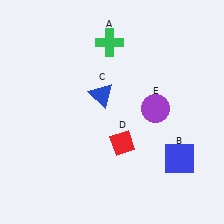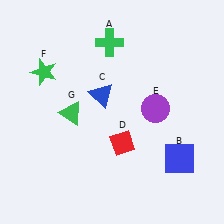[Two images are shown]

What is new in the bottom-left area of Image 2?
A green triangle (G) was added in the bottom-left area of Image 2.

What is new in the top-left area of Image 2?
A green star (F) was added in the top-left area of Image 2.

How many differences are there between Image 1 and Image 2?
There are 2 differences between the two images.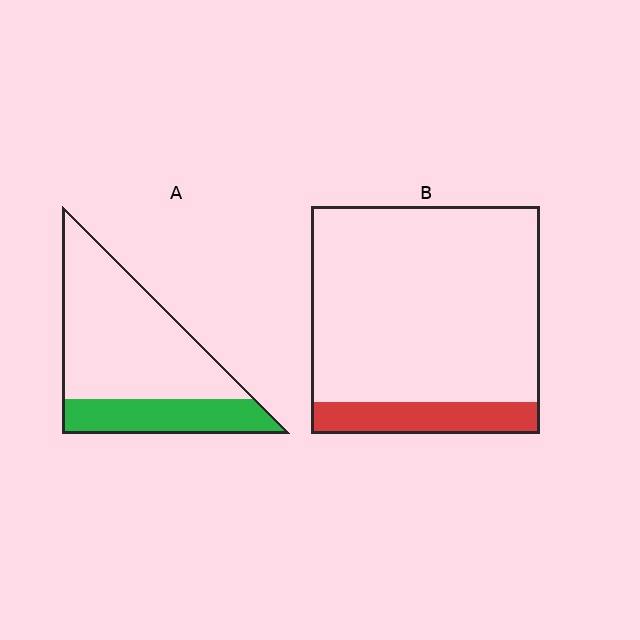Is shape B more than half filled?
No.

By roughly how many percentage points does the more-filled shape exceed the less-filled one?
By roughly 15 percentage points (A over B).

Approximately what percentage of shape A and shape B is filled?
A is approximately 30% and B is approximately 15%.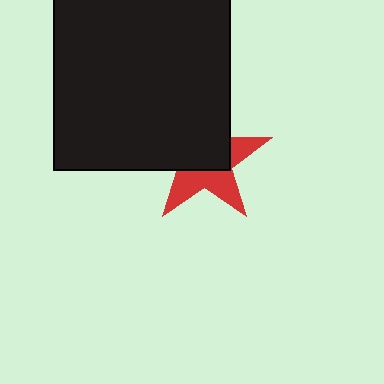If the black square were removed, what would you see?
You would see the complete red star.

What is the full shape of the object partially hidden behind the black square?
The partially hidden object is a red star.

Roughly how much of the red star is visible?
A small part of it is visible (roughly 44%).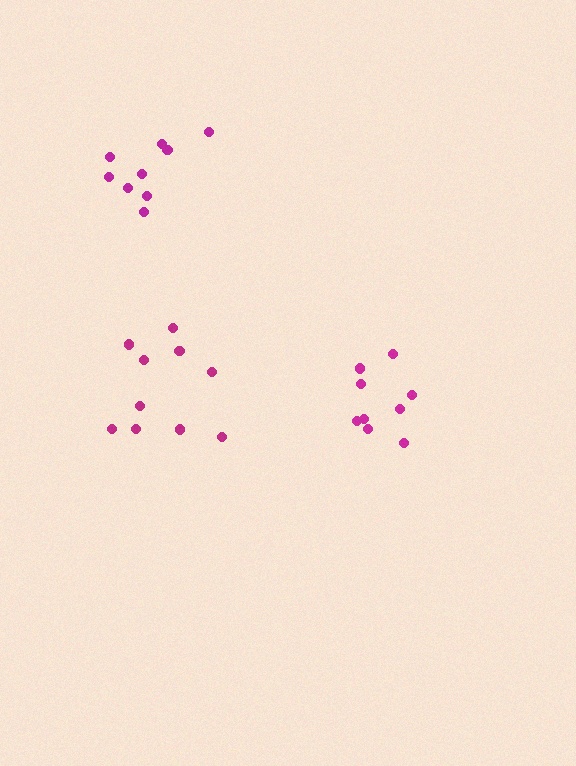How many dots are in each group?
Group 1: 9 dots, Group 2: 9 dots, Group 3: 10 dots (28 total).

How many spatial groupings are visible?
There are 3 spatial groupings.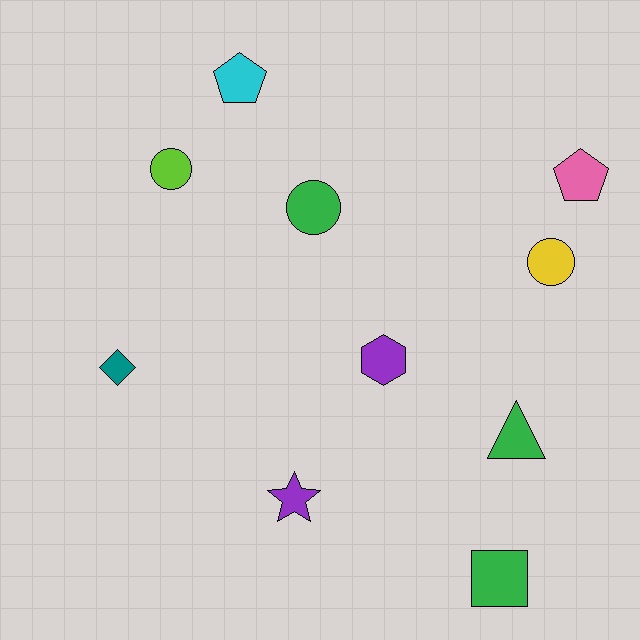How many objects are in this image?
There are 10 objects.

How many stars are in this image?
There is 1 star.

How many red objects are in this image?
There are no red objects.